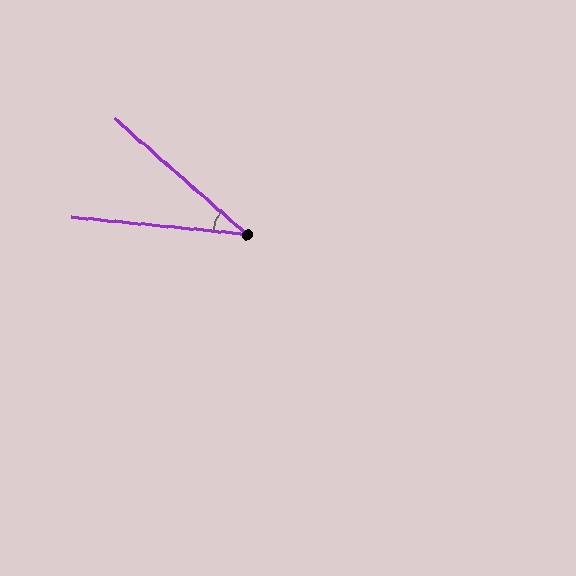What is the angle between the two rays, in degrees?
Approximately 36 degrees.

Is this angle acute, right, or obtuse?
It is acute.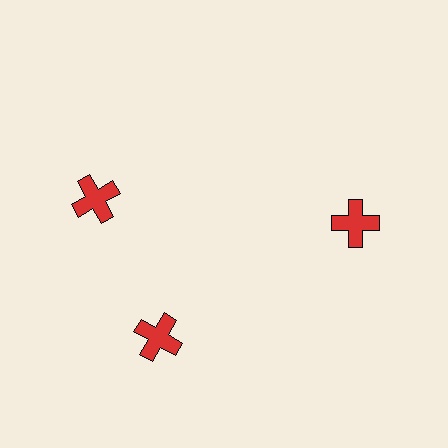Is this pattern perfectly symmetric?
No. The 3 red crosses are arranged in a ring, but one element near the 11 o'clock position is rotated out of alignment along the ring, breaking the 3-fold rotational symmetry.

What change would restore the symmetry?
The symmetry would be restored by rotating it back into even spacing with its neighbors so that all 3 crosses sit at equal angles and equal distance from the center.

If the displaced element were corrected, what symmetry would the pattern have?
It would have 3-fold rotational symmetry — the pattern would map onto itself every 120 degrees.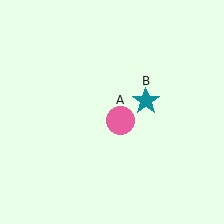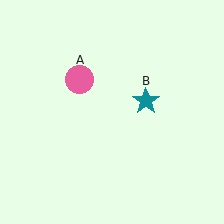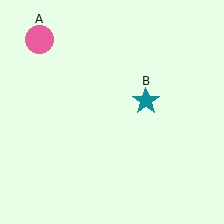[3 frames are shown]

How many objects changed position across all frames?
1 object changed position: pink circle (object A).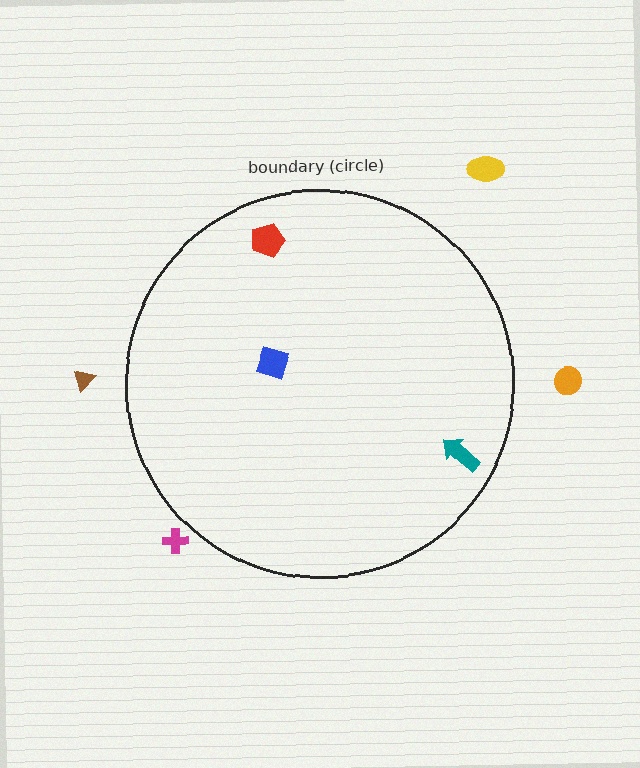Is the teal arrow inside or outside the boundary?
Inside.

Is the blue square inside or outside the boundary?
Inside.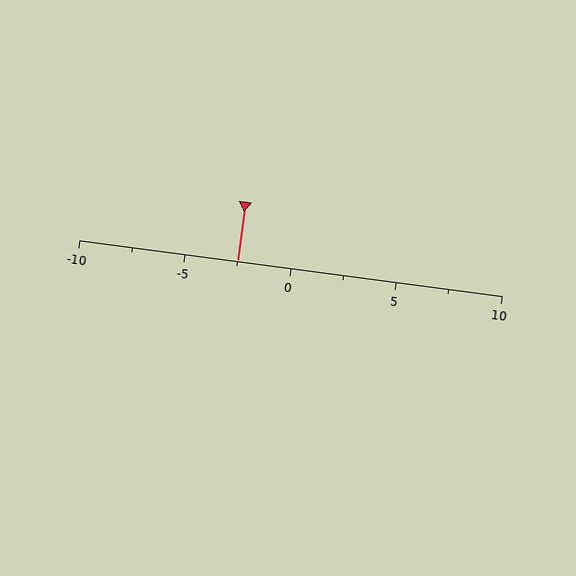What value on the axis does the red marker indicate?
The marker indicates approximately -2.5.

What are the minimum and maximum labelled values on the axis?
The axis runs from -10 to 10.